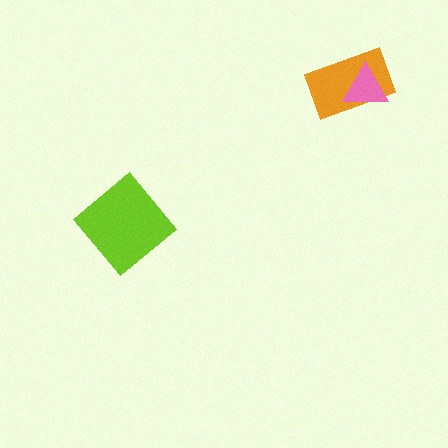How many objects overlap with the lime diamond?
0 objects overlap with the lime diamond.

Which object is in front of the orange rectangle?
The pink triangle is in front of the orange rectangle.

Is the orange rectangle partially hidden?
Yes, it is partially covered by another shape.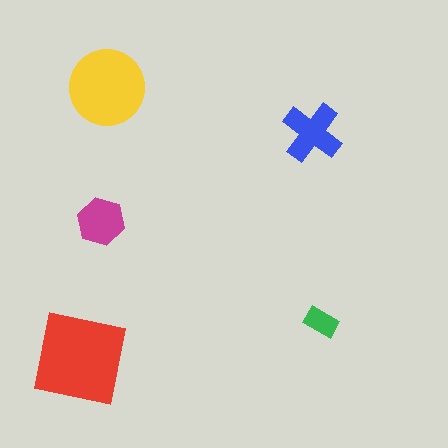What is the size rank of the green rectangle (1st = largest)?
5th.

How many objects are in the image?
There are 5 objects in the image.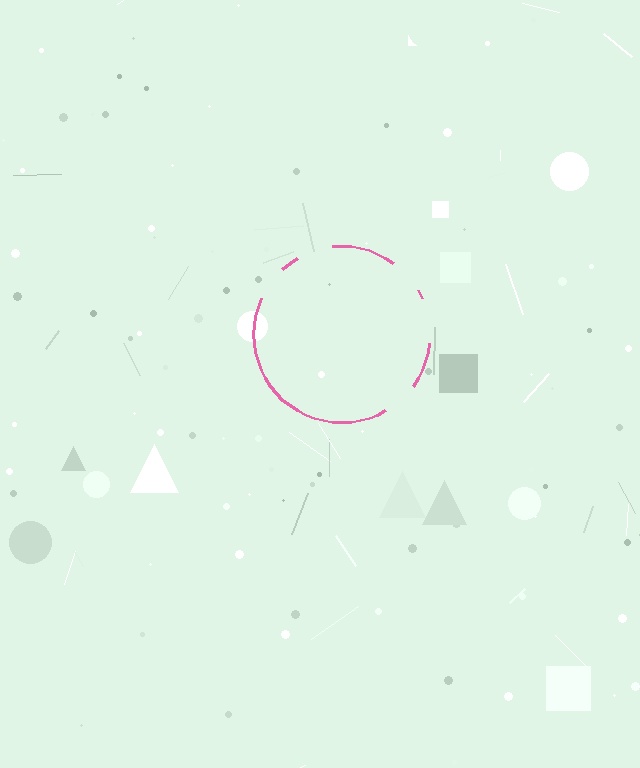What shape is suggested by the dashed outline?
The dashed outline suggests a circle.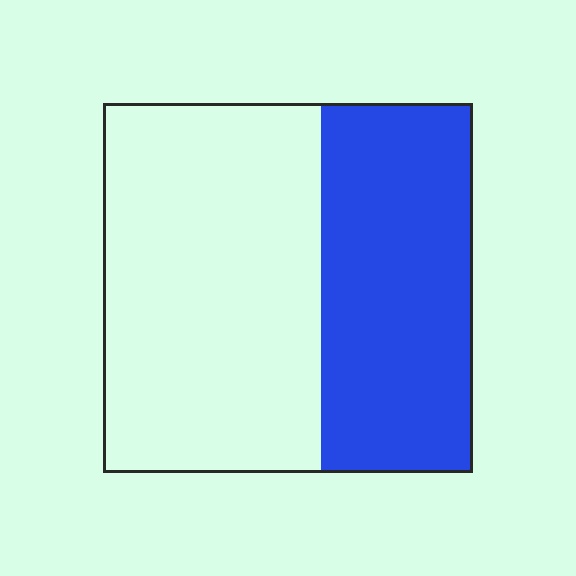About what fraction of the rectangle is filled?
About two fifths (2/5).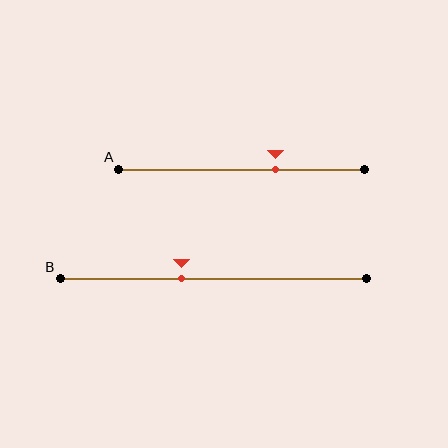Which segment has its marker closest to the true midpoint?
Segment B has its marker closest to the true midpoint.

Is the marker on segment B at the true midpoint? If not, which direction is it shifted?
No, the marker on segment B is shifted to the left by about 10% of the segment length.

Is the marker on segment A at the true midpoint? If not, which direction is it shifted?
No, the marker on segment A is shifted to the right by about 14% of the segment length.